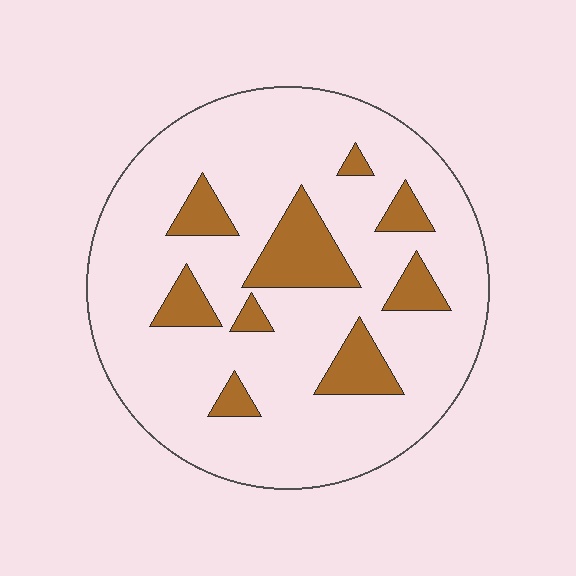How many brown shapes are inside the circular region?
9.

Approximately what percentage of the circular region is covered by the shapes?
Approximately 15%.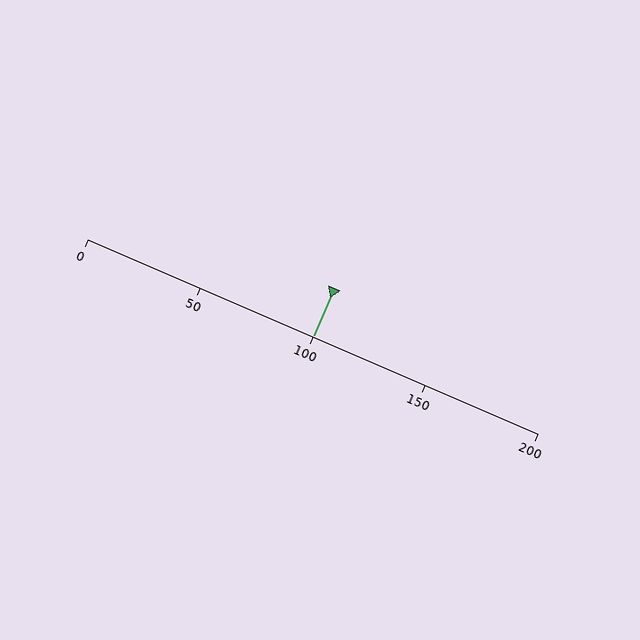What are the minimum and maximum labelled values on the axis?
The axis runs from 0 to 200.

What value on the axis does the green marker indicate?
The marker indicates approximately 100.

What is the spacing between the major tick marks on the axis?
The major ticks are spaced 50 apart.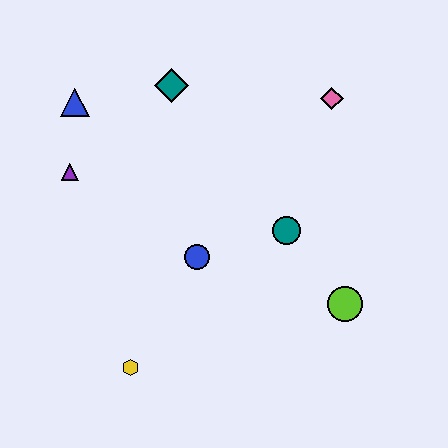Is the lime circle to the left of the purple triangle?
No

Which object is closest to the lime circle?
The teal circle is closest to the lime circle.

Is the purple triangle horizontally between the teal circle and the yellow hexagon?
No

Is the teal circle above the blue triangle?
No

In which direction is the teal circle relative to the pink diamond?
The teal circle is below the pink diamond.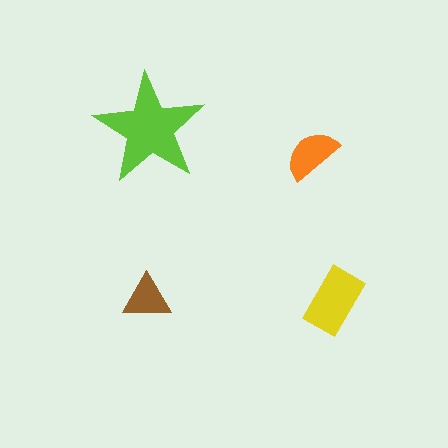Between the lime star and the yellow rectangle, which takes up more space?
The lime star.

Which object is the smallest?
The brown triangle.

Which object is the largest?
The lime star.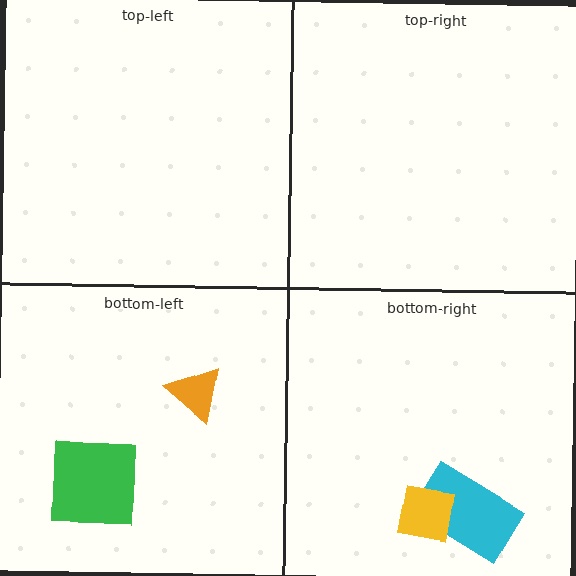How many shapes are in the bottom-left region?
2.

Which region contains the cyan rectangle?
The bottom-right region.